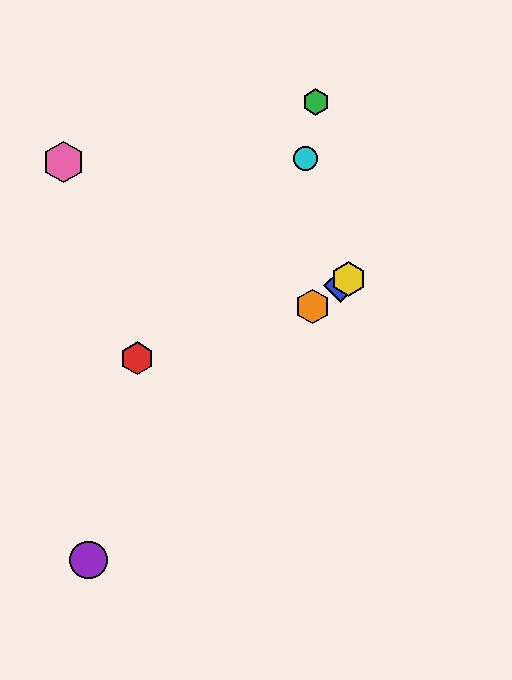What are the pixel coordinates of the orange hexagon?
The orange hexagon is at (313, 307).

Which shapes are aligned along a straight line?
The blue diamond, the yellow hexagon, the orange hexagon are aligned along a straight line.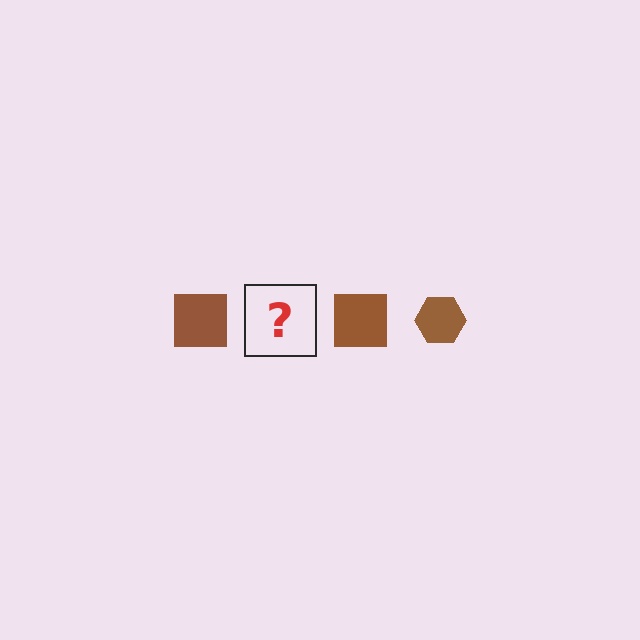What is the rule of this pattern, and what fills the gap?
The rule is that the pattern cycles through square, hexagon shapes in brown. The gap should be filled with a brown hexagon.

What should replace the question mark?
The question mark should be replaced with a brown hexagon.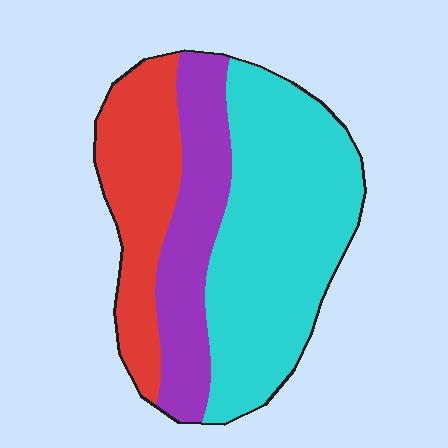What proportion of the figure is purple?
Purple takes up about one quarter (1/4) of the figure.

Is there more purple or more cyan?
Cyan.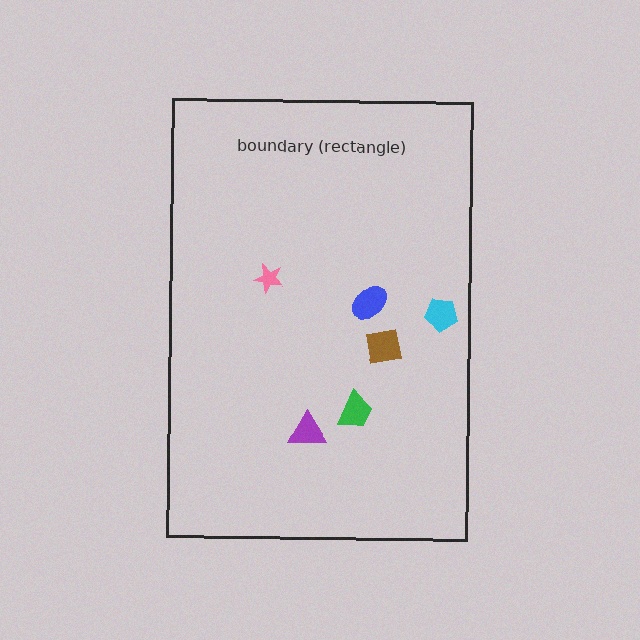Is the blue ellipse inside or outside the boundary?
Inside.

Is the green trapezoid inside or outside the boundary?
Inside.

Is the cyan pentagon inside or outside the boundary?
Inside.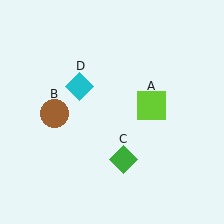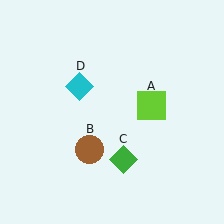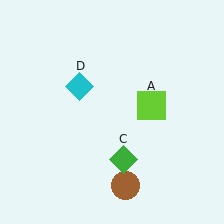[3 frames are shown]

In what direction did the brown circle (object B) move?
The brown circle (object B) moved down and to the right.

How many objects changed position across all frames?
1 object changed position: brown circle (object B).